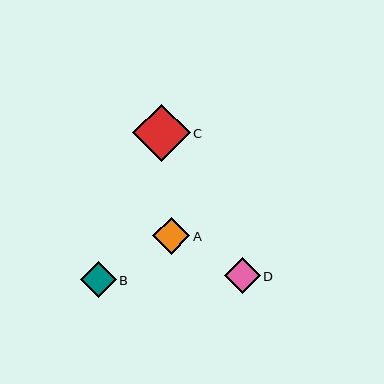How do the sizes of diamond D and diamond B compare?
Diamond D and diamond B are approximately the same size.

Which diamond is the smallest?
Diamond B is the smallest with a size of approximately 36 pixels.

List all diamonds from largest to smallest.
From largest to smallest: C, A, D, B.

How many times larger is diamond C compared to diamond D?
Diamond C is approximately 1.6 times the size of diamond D.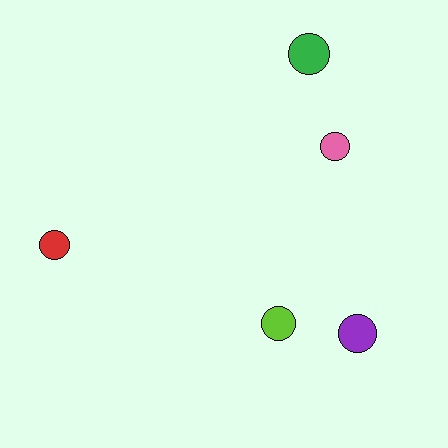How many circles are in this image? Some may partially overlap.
There are 5 circles.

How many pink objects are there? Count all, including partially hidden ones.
There is 1 pink object.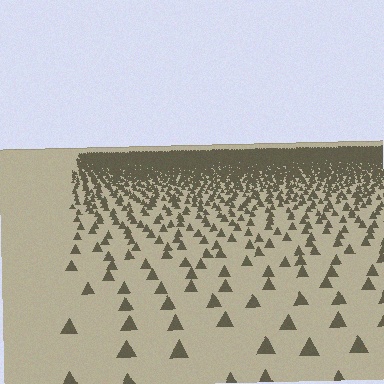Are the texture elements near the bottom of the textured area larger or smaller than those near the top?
Larger. Near the bottom, elements are closer to the viewer and appear at a bigger on-screen size.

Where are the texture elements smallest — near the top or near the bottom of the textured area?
Near the top.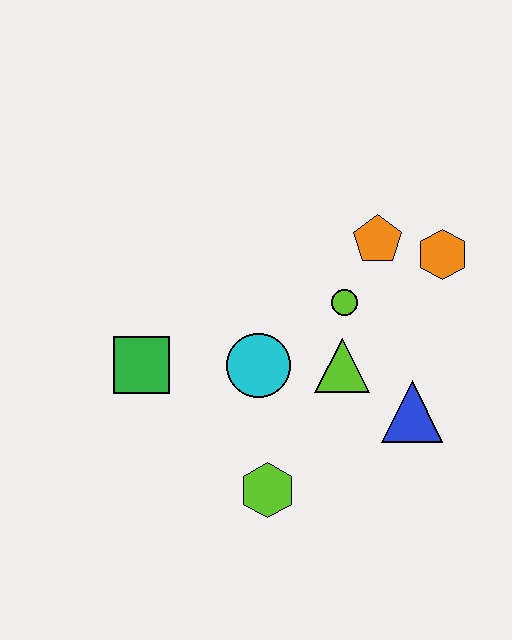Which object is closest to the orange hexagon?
The orange pentagon is closest to the orange hexagon.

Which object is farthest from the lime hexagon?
The orange hexagon is farthest from the lime hexagon.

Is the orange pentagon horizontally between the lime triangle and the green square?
No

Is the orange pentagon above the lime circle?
Yes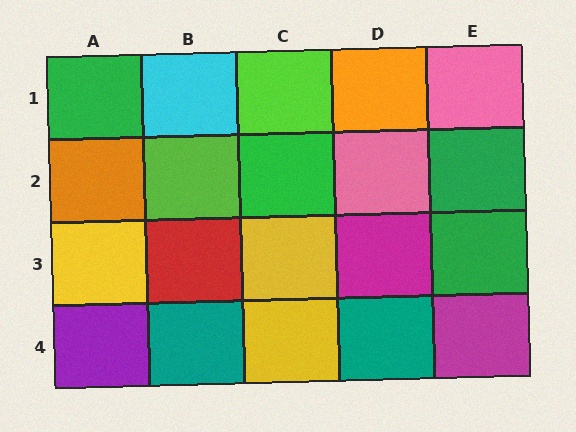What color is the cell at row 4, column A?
Purple.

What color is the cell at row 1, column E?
Pink.